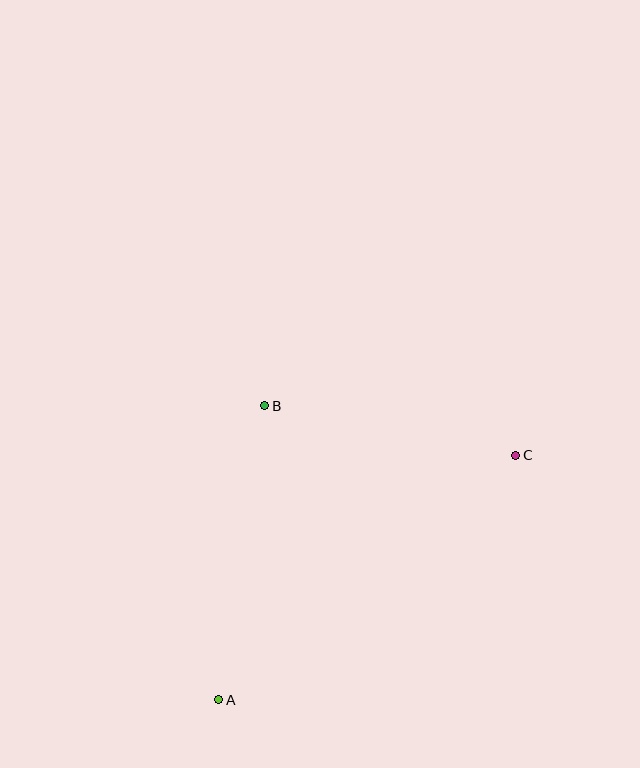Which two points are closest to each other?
Points B and C are closest to each other.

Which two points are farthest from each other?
Points A and C are farthest from each other.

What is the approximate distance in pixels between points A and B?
The distance between A and B is approximately 297 pixels.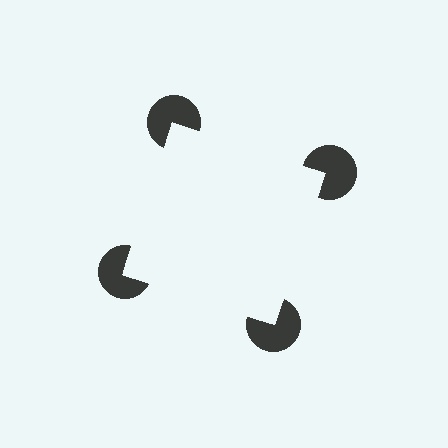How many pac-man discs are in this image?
There are 4 — one at each vertex of the illusory square.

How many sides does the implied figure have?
4 sides.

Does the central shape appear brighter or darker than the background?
It typically appears slightly brighter than the background, even though no actual brightness change is drawn.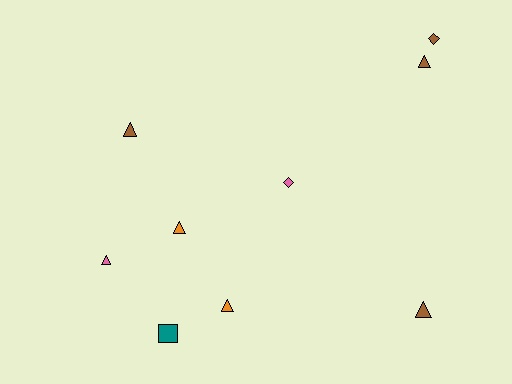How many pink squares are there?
There are no pink squares.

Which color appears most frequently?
Brown, with 4 objects.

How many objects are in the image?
There are 9 objects.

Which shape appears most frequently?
Triangle, with 6 objects.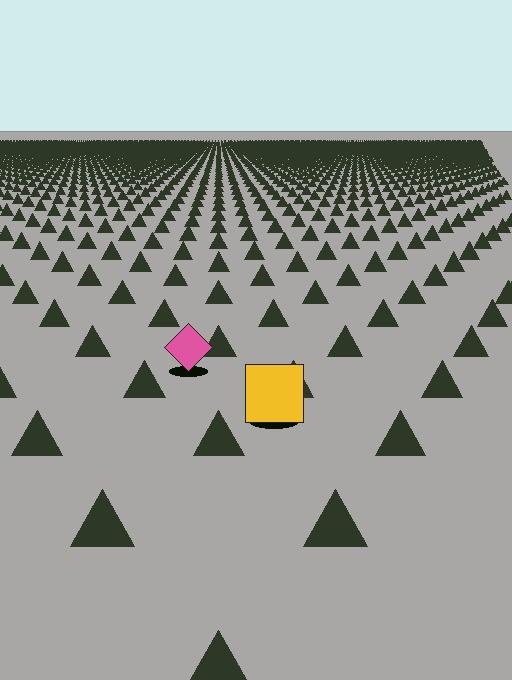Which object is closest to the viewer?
The yellow square is closest. The texture marks near it are larger and more spread out.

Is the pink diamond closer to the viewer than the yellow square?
No. The yellow square is closer — you can tell from the texture gradient: the ground texture is coarser near it.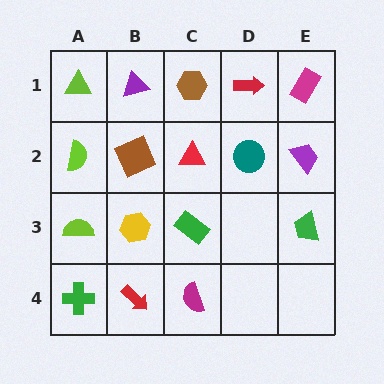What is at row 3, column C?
A green rectangle.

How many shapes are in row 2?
5 shapes.